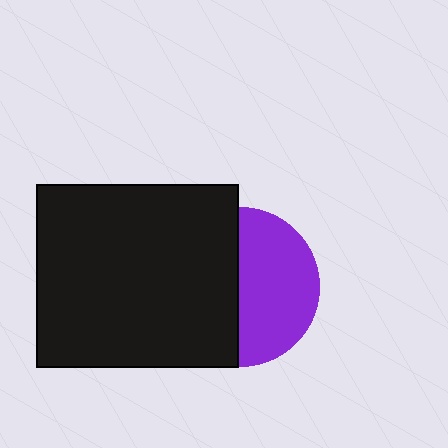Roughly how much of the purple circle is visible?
About half of it is visible (roughly 50%).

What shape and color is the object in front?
The object in front is a black rectangle.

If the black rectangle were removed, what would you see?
You would see the complete purple circle.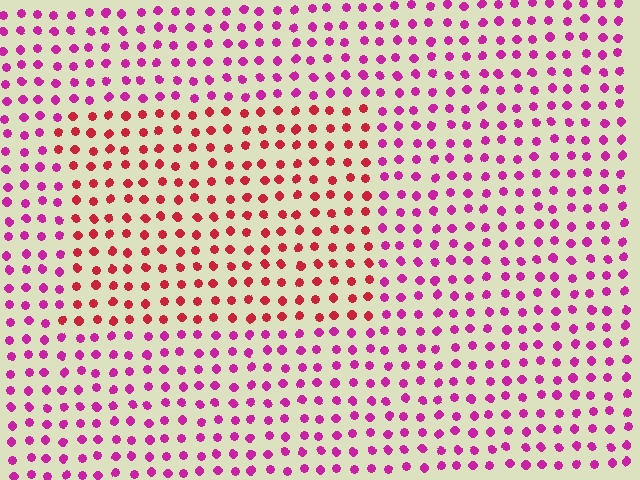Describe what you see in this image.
The image is filled with small magenta elements in a uniform arrangement. A rectangle-shaped region is visible where the elements are tinted to a slightly different hue, forming a subtle color boundary.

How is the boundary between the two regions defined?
The boundary is defined purely by a slight shift in hue (about 37 degrees). Spacing, size, and orientation are identical on both sides.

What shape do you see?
I see a rectangle.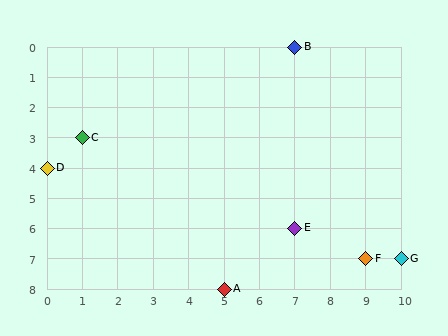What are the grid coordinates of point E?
Point E is at grid coordinates (7, 6).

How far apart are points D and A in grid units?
Points D and A are 5 columns and 4 rows apart (about 6.4 grid units diagonally).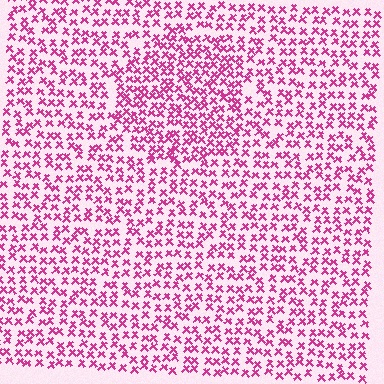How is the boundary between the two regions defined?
The boundary is defined by a change in element density (approximately 1.5x ratio). All elements are the same color, size, and shape.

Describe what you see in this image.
The image contains small magenta elements arranged at two different densities. A circle-shaped region is visible where the elements are more densely packed than the surrounding area.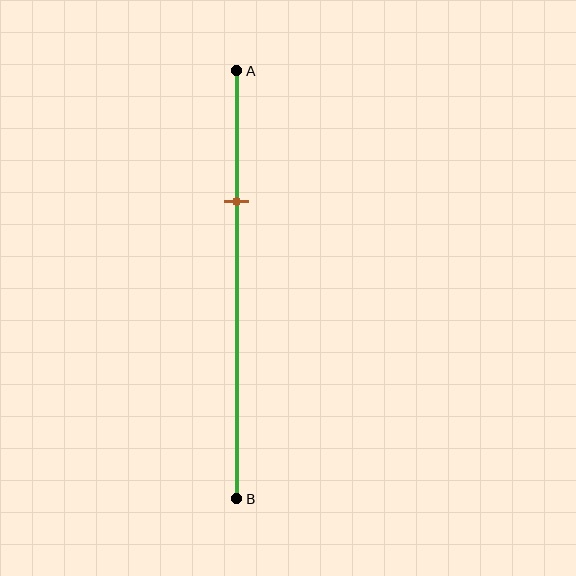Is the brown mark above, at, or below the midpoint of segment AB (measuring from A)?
The brown mark is above the midpoint of segment AB.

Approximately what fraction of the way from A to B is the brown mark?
The brown mark is approximately 30% of the way from A to B.